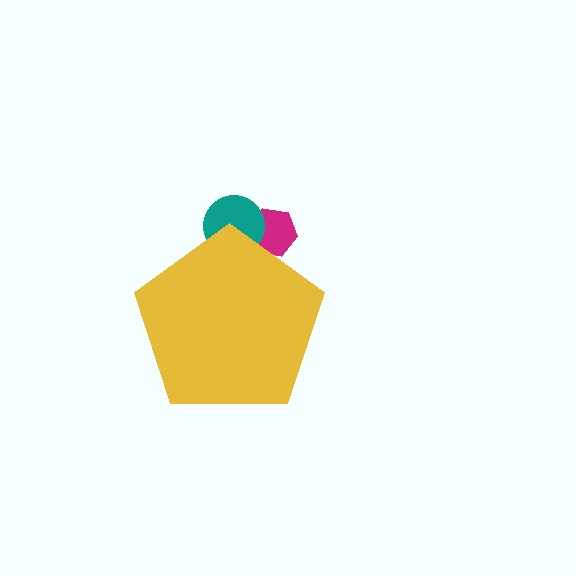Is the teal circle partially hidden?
Yes, the teal circle is partially hidden behind the yellow pentagon.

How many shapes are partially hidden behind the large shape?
3 shapes are partially hidden.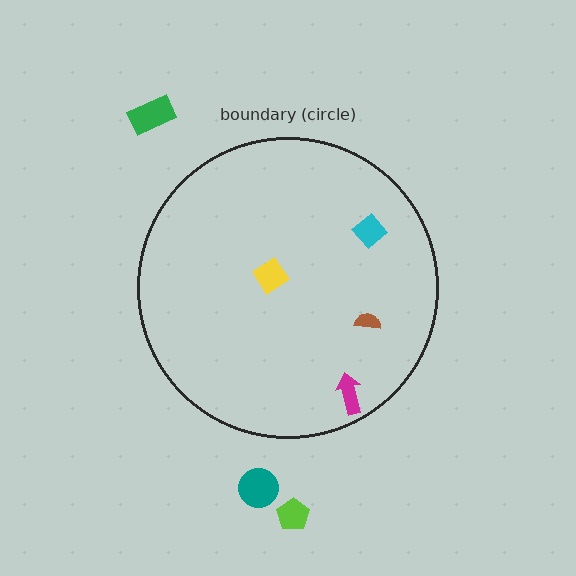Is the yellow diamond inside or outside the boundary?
Inside.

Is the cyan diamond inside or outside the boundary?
Inside.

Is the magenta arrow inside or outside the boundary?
Inside.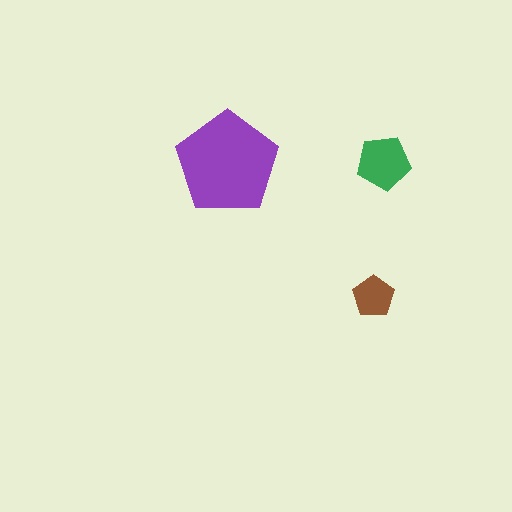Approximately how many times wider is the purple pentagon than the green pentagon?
About 2 times wider.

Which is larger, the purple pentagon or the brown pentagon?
The purple one.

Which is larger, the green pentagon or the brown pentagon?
The green one.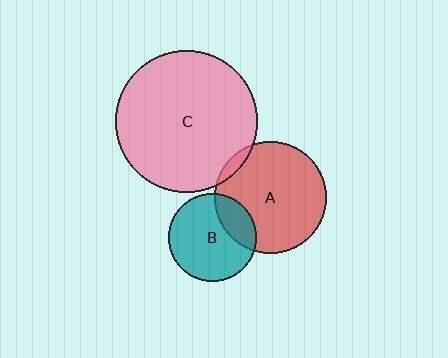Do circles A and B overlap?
Yes.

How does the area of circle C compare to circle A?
Approximately 1.6 times.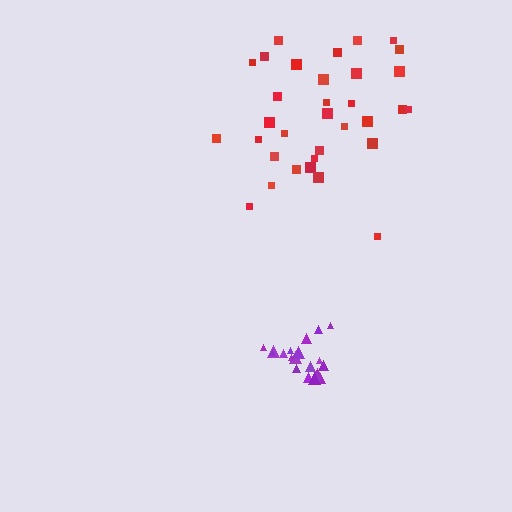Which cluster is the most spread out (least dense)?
Red.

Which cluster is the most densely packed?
Purple.